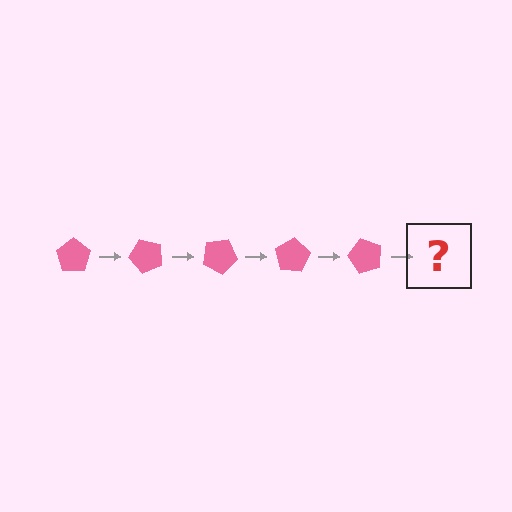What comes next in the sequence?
The next element should be a pink pentagon rotated 250 degrees.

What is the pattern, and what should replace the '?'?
The pattern is that the pentagon rotates 50 degrees each step. The '?' should be a pink pentagon rotated 250 degrees.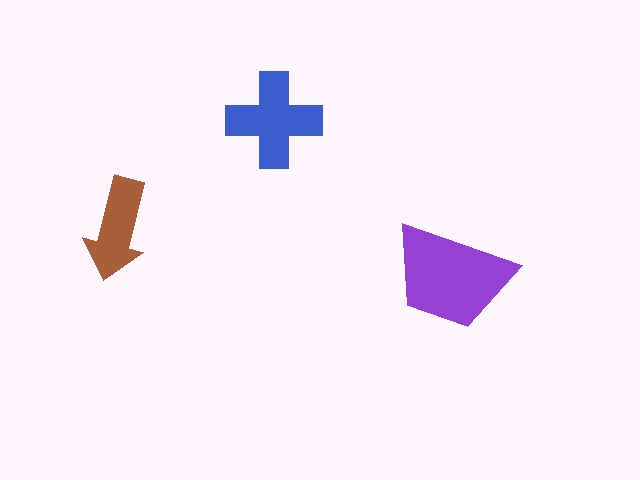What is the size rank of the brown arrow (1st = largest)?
3rd.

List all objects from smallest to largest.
The brown arrow, the blue cross, the purple trapezoid.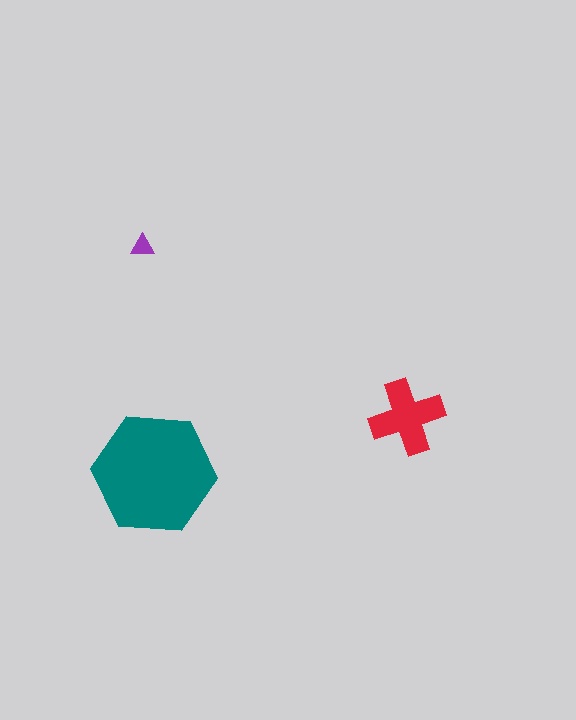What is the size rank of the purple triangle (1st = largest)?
3rd.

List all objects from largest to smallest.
The teal hexagon, the red cross, the purple triangle.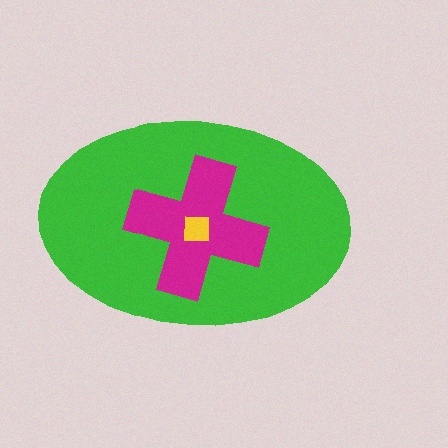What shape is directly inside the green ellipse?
The magenta cross.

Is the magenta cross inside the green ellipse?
Yes.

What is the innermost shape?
The yellow square.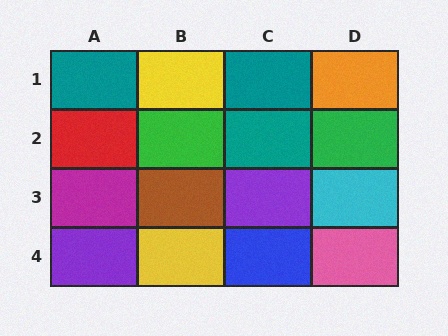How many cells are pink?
1 cell is pink.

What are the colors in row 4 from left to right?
Purple, yellow, blue, pink.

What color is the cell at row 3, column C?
Purple.